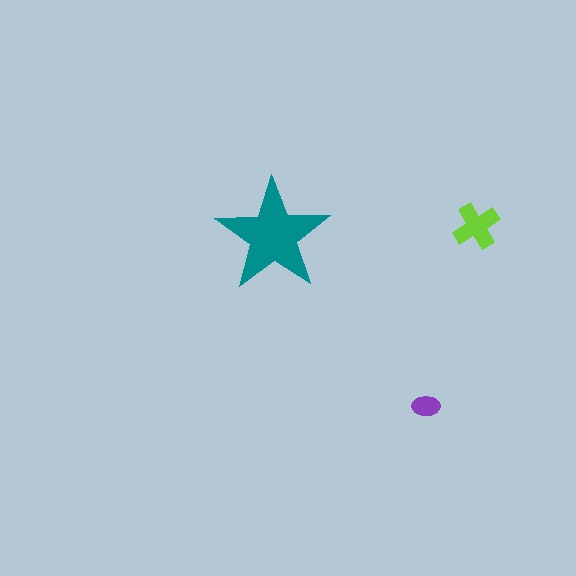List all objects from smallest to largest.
The purple ellipse, the lime cross, the teal star.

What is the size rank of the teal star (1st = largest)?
1st.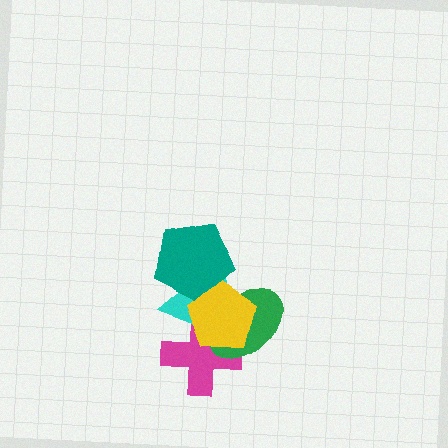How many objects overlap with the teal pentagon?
2 objects overlap with the teal pentagon.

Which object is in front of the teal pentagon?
The yellow pentagon is in front of the teal pentagon.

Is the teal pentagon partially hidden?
Yes, it is partially covered by another shape.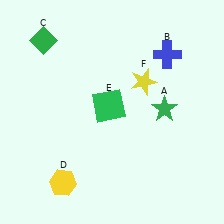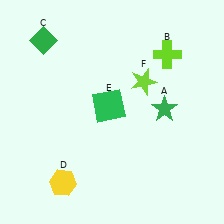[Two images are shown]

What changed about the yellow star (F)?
In Image 1, F is yellow. In Image 2, it changed to lime.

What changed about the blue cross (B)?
In Image 1, B is blue. In Image 2, it changed to lime.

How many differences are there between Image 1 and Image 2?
There are 2 differences between the two images.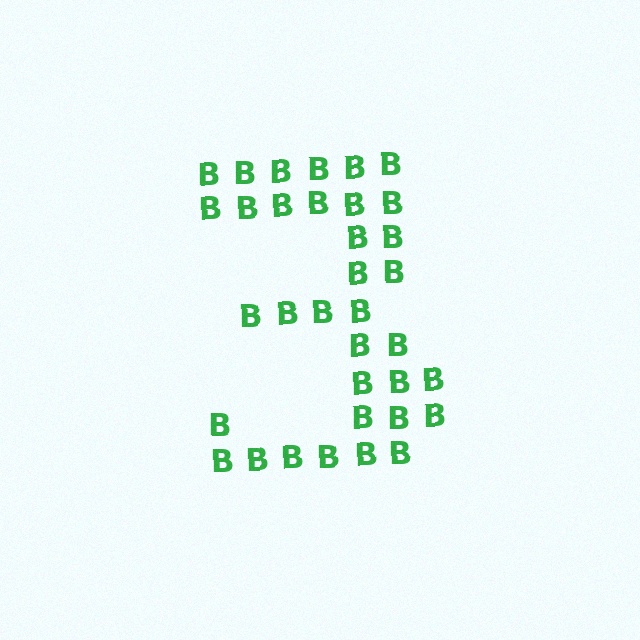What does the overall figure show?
The overall figure shows the digit 3.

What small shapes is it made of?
It is made of small letter B's.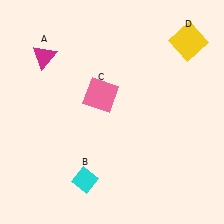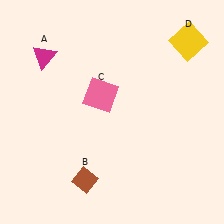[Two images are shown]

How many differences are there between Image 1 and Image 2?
There is 1 difference between the two images.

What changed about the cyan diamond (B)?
In Image 1, B is cyan. In Image 2, it changed to brown.